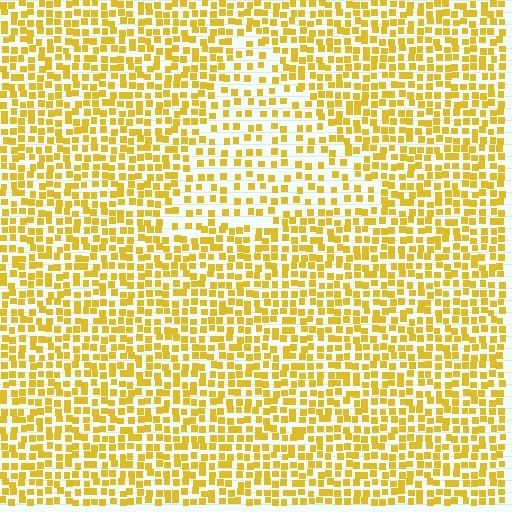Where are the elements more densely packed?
The elements are more densely packed outside the triangle boundary.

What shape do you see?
I see a triangle.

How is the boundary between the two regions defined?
The boundary is defined by a change in element density (approximately 1.8x ratio). All elements are the same color, size, and shape.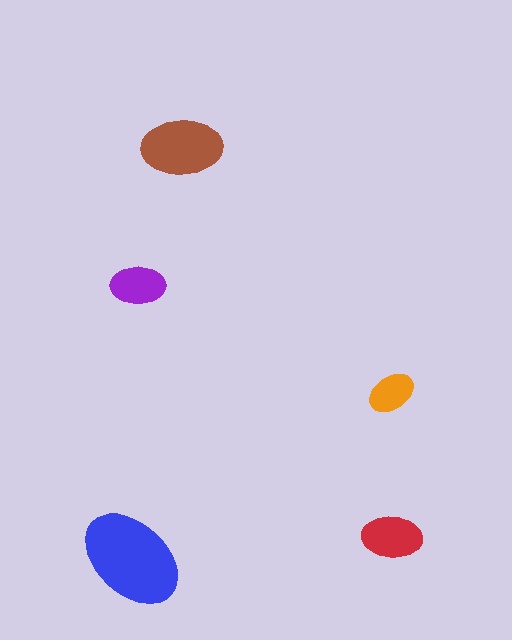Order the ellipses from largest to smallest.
the blue one, the brown one, the red one, the purple one, the orange one.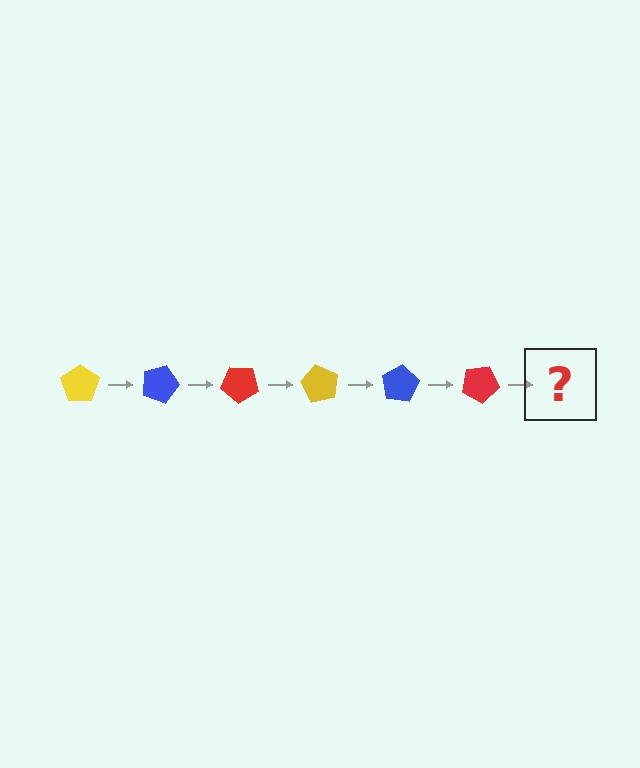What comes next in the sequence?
The next element should be a yellow pentagon, rotated 120 degrees from the start.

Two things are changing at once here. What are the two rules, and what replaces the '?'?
The two rules are that it rotates 20 degrees each step and the color cycles through yellow, blue, and red. The '?' should be a yellow pentagon, rotated 120 degrees from the start.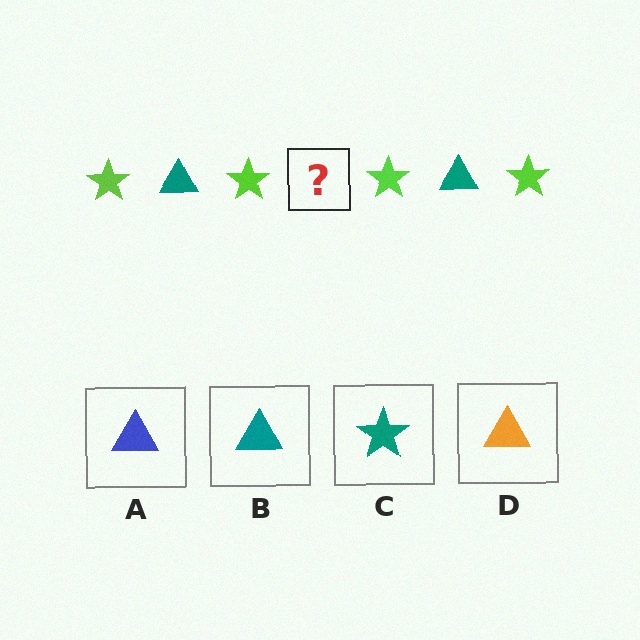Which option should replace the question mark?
Option B.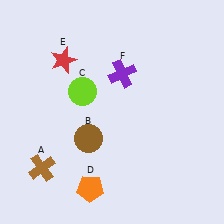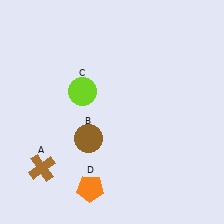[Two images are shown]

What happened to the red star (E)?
The red star (E) was removed in Image 2. It was in the top-left area of Image 1.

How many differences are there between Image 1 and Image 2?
There are 2 differences between the two images.